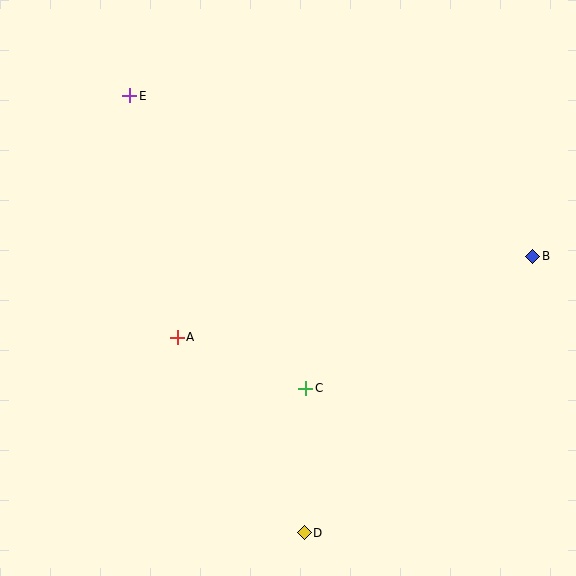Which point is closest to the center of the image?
Point C at (306, 388) is closest to the center.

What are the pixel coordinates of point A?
Point A is at (177, 337).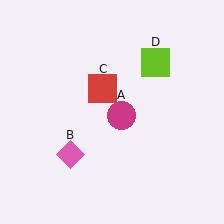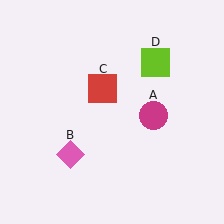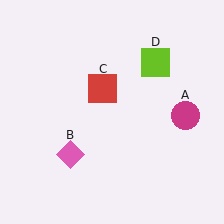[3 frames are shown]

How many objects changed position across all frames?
1 object changed position: magenta circle (object A).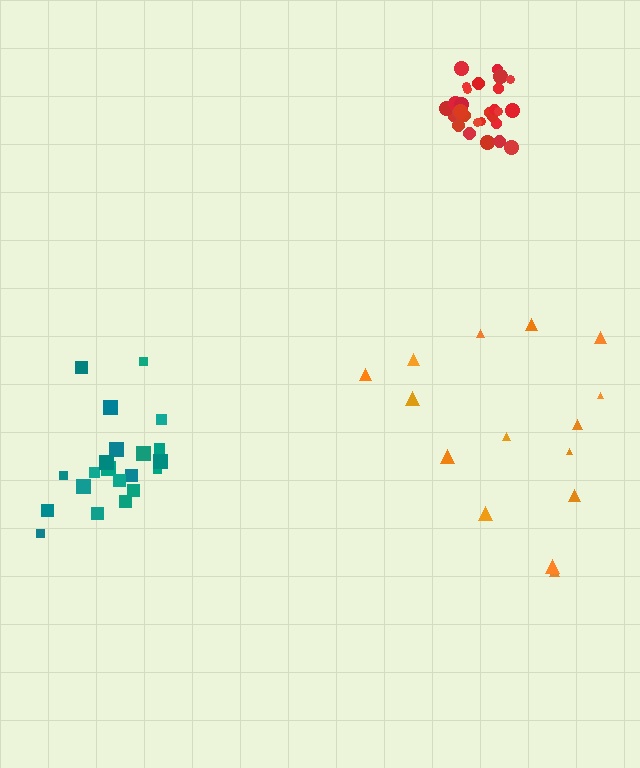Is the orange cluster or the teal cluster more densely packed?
Teal.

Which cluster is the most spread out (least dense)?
Orange.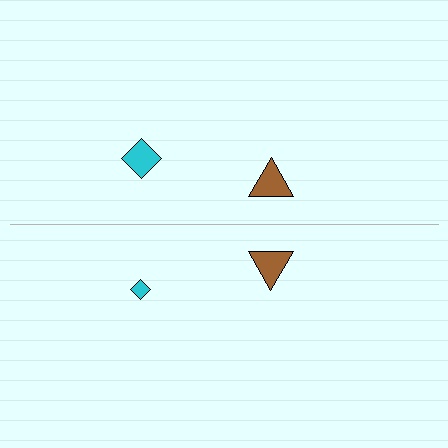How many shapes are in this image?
There are 4 shapes in this image.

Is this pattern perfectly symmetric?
No, the pattern is not perfectly symmetric. The cyan diamond on the bottom side has a different size than its mirror counterpart.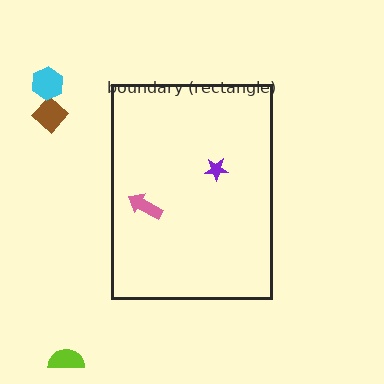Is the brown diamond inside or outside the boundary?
Outside.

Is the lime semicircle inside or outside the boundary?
Outside.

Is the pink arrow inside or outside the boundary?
Inside.